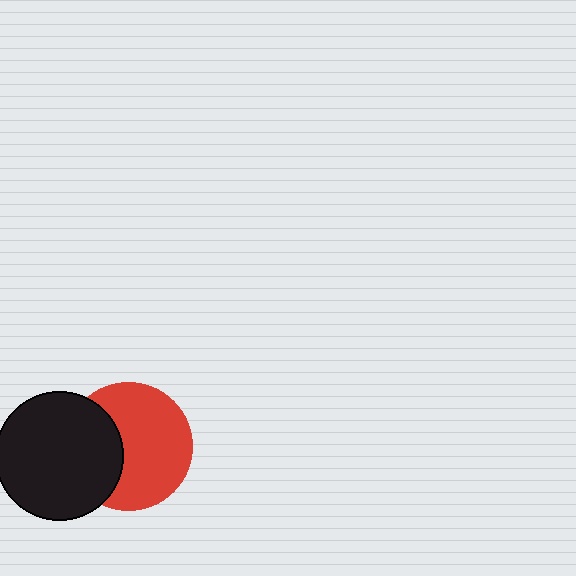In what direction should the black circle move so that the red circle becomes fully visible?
The black circle should move left. That is the shortest direction to clear the overlap and leave the red circle fully visible.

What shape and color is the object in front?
The object in front is a black circle.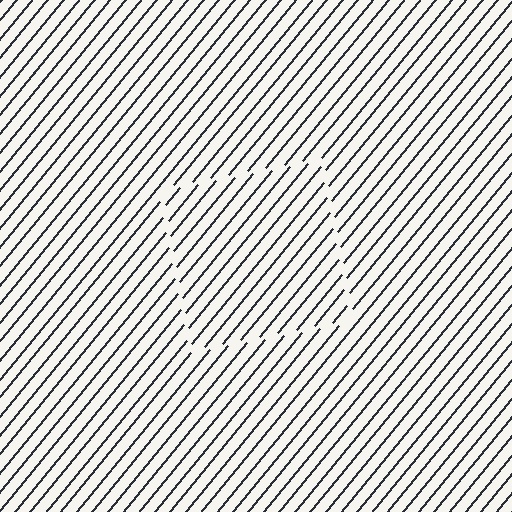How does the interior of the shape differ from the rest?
The interior of the shape contains the same grating, shifted by half a period — the contour is defined by the phase discontinuity where line-ends from the inner and outer gratings abut.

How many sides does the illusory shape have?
4 sides — the line-ends trace a square.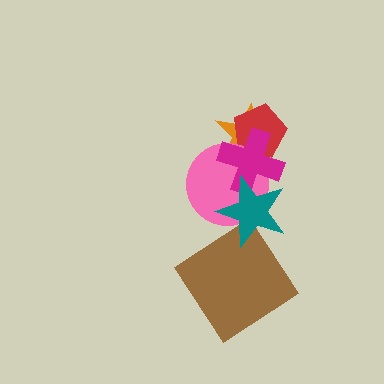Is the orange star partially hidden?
Yes, it is partially covered by another shape.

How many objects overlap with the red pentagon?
3 objects overlap with the red pentagon.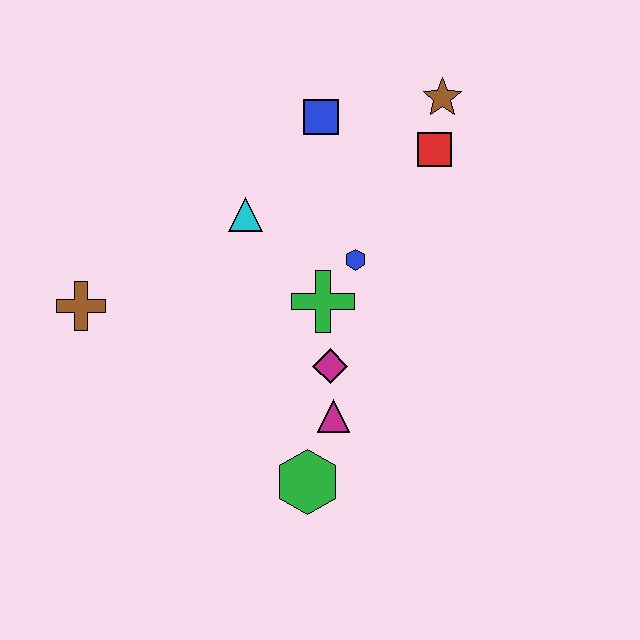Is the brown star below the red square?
No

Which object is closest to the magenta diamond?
The magenta triangle is closest to the magenta diamond.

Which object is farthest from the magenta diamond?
The brown star is farthest from the magenta diamond.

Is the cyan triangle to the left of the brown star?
Yes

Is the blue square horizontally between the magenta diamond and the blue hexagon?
No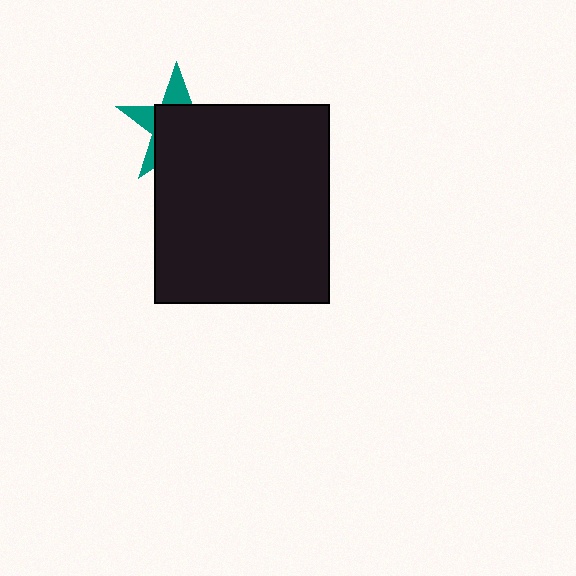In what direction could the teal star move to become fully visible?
The teal star could move toward the upper-left. That would shift it out from behind the black rectangle entirely.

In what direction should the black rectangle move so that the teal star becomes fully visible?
The black rectangle should move toward the lower-right. That is the shortest direction to clear the overlap and leave the teal star fully visible.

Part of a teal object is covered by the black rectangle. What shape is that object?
It is a star.